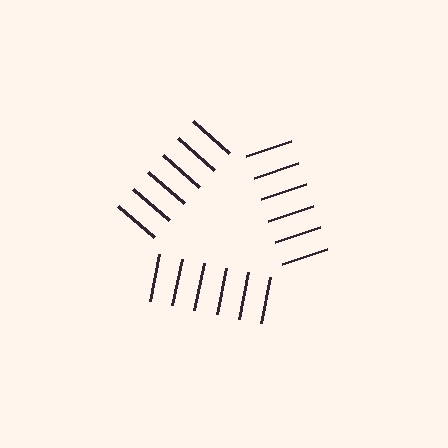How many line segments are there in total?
18 — 6 along each of the 3 edges.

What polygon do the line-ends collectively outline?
An illusory triangle — the line segments terminate on its edges but no continuous stroke is drawn.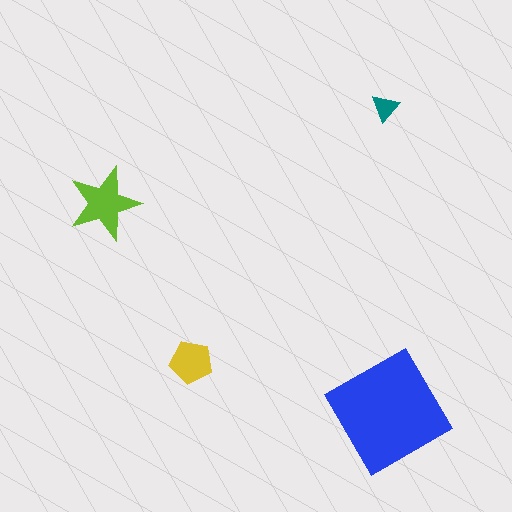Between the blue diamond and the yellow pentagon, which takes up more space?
The blue diamond.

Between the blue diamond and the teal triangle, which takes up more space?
The blue diamond.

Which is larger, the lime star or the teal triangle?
The lime star.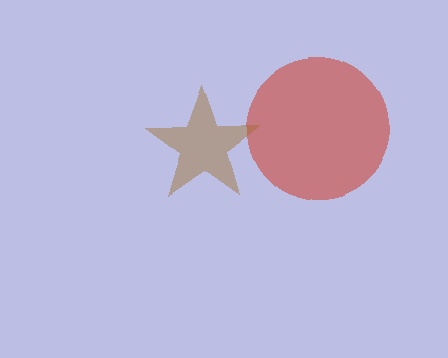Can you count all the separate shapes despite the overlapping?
Yes, there are 2 separate shapes.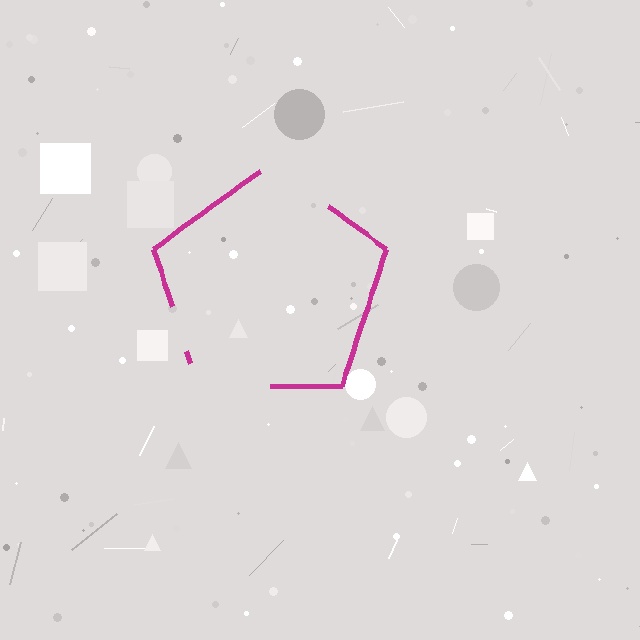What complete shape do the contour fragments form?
The contour fragments form a pentagon.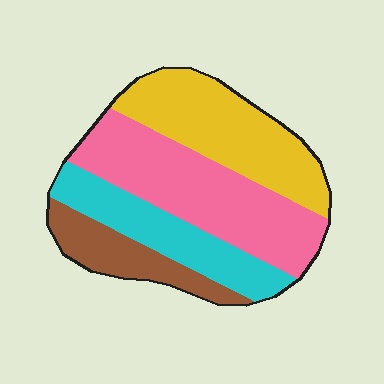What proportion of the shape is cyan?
Cyan covers about 20% of the shape.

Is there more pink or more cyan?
Pink.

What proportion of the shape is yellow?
Yellow covers roughly 30% of the shape.